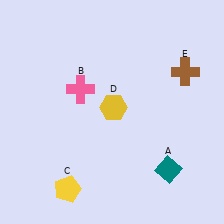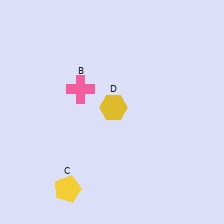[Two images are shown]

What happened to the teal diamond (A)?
The teal diamond (A) was removed in Image 2. It was in the bottom-right area of Image 1.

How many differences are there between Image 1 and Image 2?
There are 2 differences between the two images.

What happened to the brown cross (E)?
The brown cross (E) was removed in Image 2. It was in the top-right area of Image 1.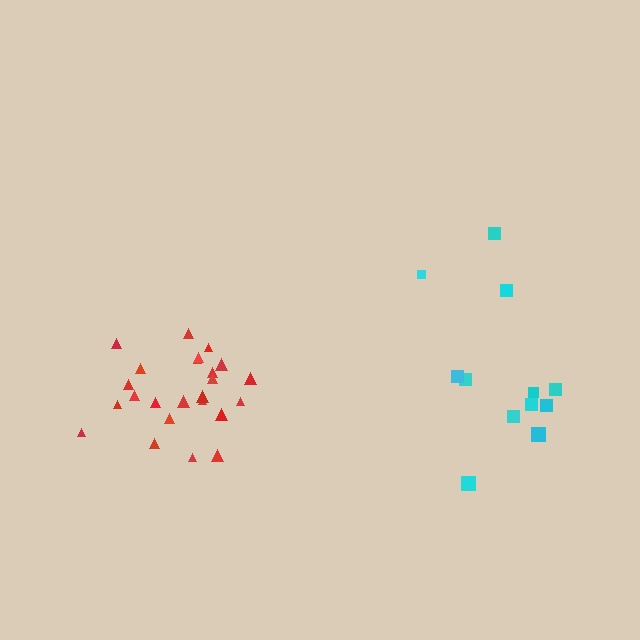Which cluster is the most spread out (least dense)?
Cyan.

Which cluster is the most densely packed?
Red.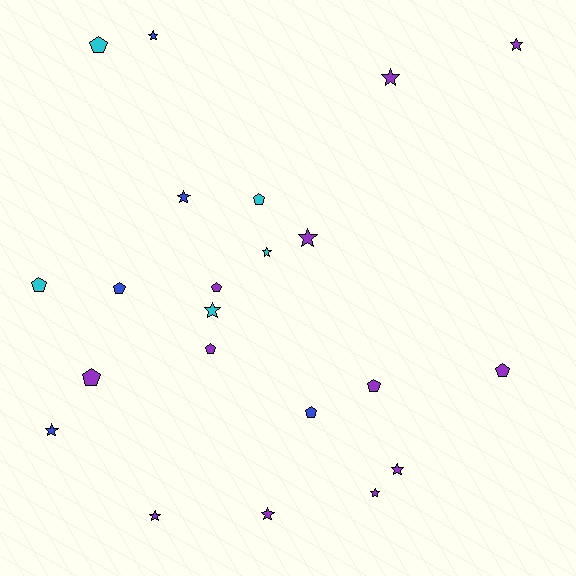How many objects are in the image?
There are 22 objects.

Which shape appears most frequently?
Star, with 12 objects.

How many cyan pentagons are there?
There are 3 cyan pentagons.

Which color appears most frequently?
Purple, with 12 objects.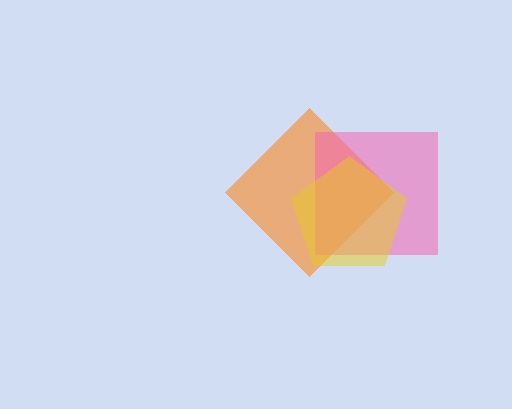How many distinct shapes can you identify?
There are 3 distinct shapes: an orange diamond, a pink square, a yellow pentagon.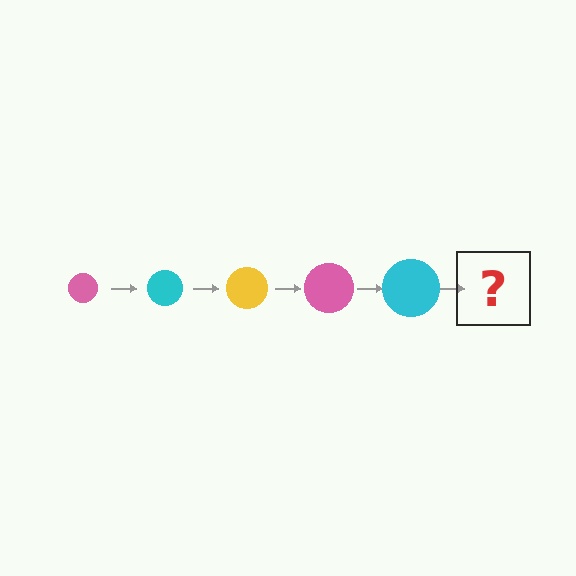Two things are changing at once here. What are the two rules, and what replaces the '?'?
The two rules are that the circle grows larger each step and the color cycles through pink, cyan, and yellow. The '?' should be a yellow circle, larger than the previous one.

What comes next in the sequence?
The next element should be a yellow circle, larger than the previous one.